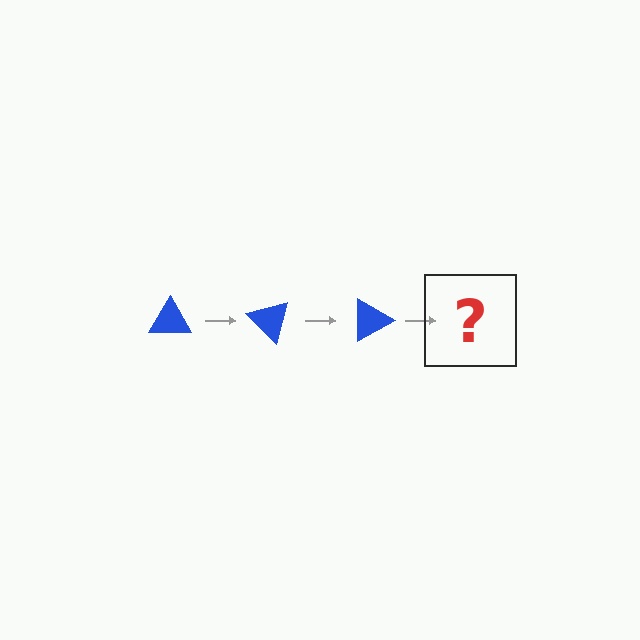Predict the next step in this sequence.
The next step is a blue triangle rotated 135 degrees.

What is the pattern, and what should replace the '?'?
The pattern is that the triangle rotates 45 degrees each step. The '?' should be a blue triangle rotated 135 degrees.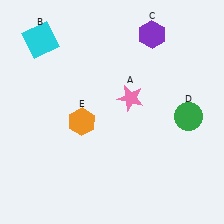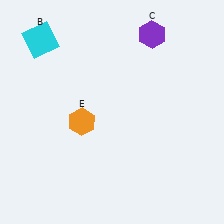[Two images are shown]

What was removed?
The green circle (D), the pink star (A) were removed in Image 2.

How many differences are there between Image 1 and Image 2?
There are 2 differences between the two images.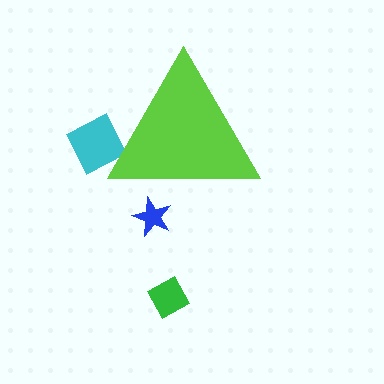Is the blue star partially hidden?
Yes, the blue star is partially hidden behind the lime triangle.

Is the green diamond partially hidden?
No, the green diamond is fully visible.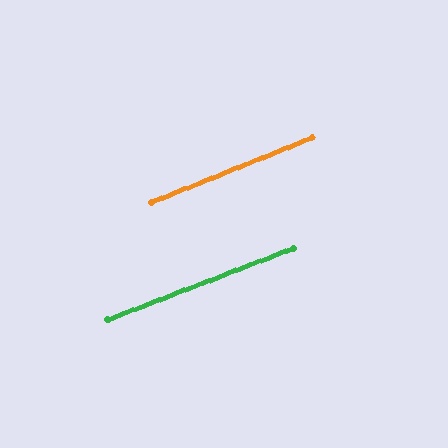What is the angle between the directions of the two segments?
Approximately 1 degree.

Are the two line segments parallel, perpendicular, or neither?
Parallel — their directions differ by only 0.8°.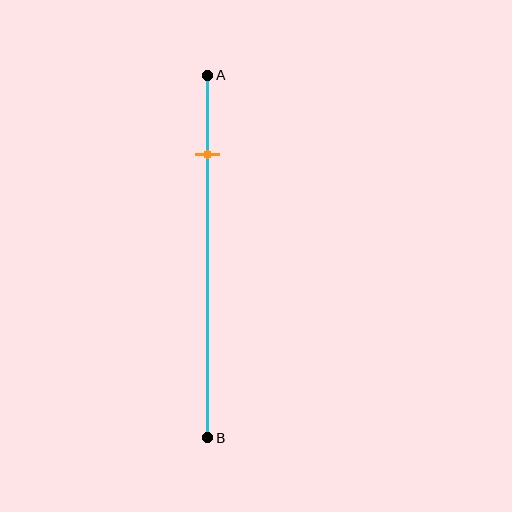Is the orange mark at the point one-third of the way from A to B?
No, the mark is at about 20% from A, not at the 33% one-third point.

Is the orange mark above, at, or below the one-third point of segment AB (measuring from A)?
The orange mark is above the one-third point of segment AB.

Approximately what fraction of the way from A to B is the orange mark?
The orange mark is approximately 20% of the way from A to B.